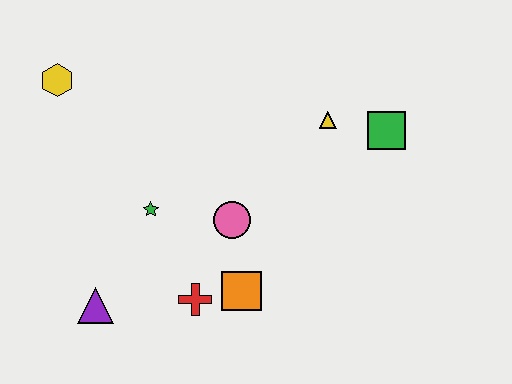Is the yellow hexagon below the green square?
No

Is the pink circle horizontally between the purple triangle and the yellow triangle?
Yes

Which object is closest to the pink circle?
The orange square is closest to the pink circle.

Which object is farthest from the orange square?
The yellow hexagon is farthest from the orange square.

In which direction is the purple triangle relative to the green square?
The purple triangle is to the left of the green square.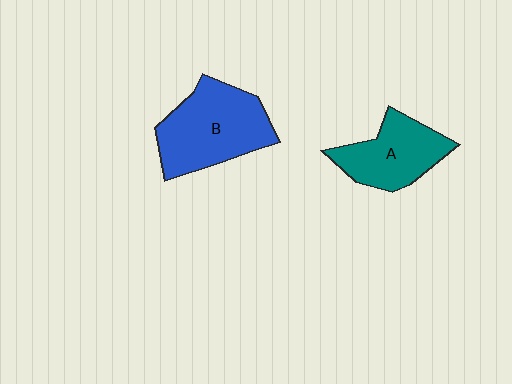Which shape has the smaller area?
Shape A (teal).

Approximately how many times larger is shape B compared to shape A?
Approximately 1.4 times.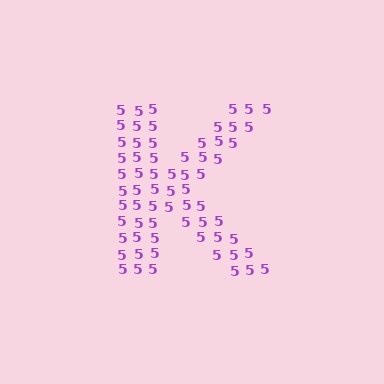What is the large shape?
The large shape is the letter K.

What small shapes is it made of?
It is made of small digit 5's.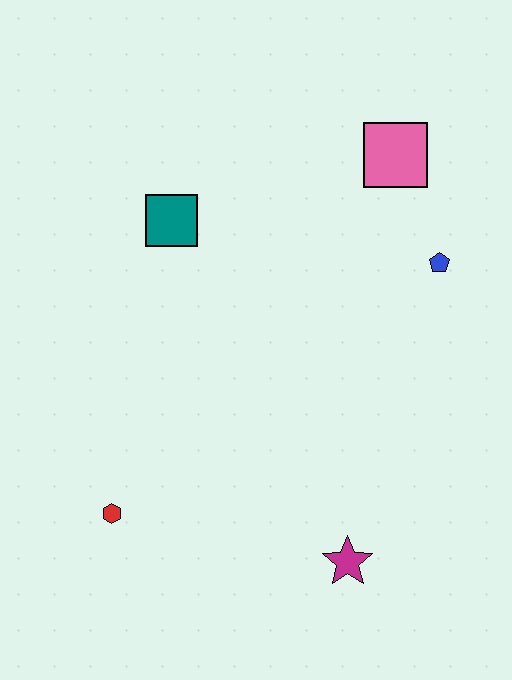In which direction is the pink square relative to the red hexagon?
The pink square is above the red hexagon.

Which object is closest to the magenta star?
The red hexagon is closest to the magenta star.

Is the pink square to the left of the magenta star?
No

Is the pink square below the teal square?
No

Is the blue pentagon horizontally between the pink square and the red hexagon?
No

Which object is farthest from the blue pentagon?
The red hexagon is farthest from the blue pentagon.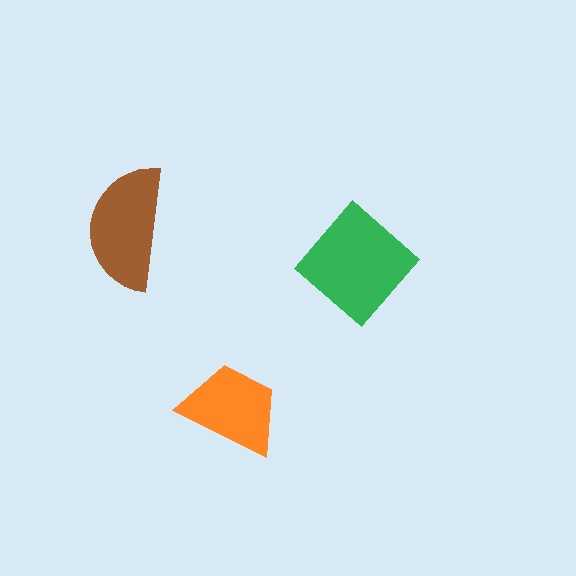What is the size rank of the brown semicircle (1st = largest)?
2nd.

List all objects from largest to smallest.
The green diamond, the brown semicircle, the orange trapezoid.